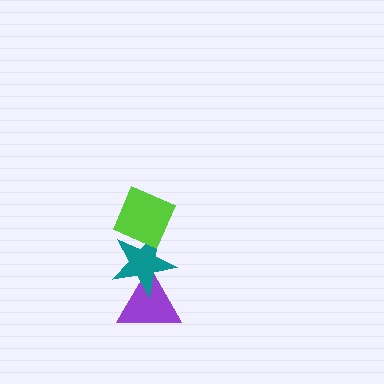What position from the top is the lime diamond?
The lime diamond is 1st from the top.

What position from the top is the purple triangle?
The purple triangle is 3rd from the top.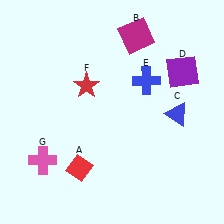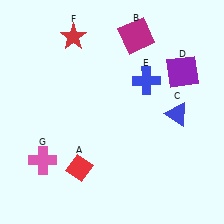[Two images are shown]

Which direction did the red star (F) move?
The red star (F) moved up.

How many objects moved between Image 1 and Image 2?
1 object moved between the two images.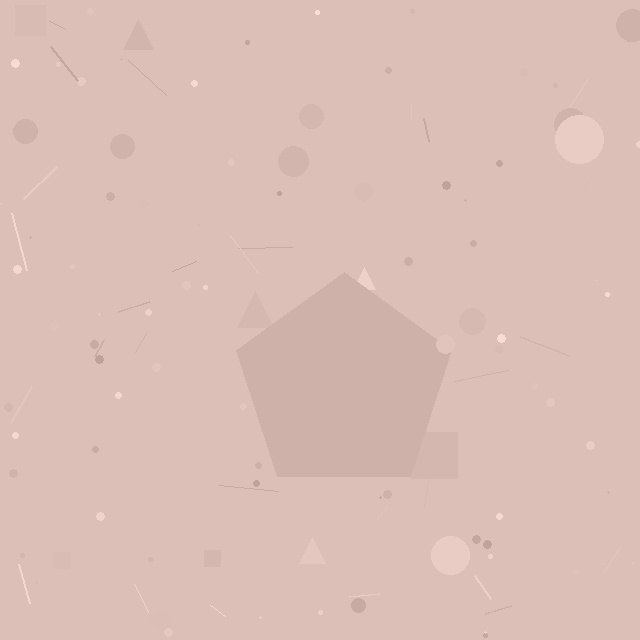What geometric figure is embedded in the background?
A pentagon is embedded in the background.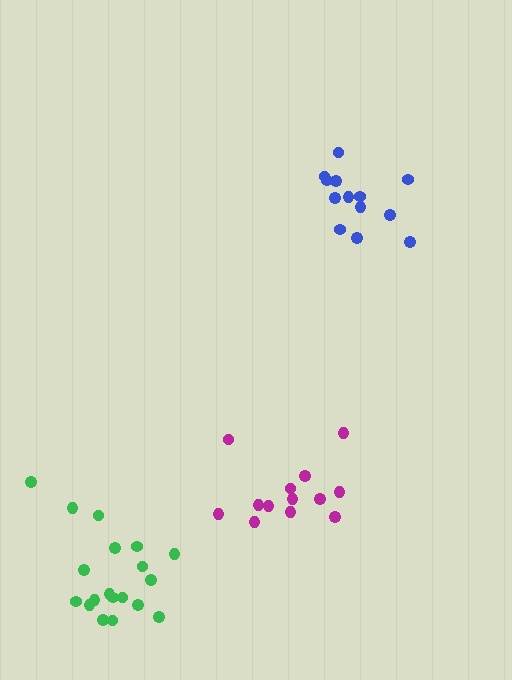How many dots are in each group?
Group 1: 19 dots, Group 2: 13 dots, Group 3: 13 dots (45 total).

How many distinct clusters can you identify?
There are 3 distinct clusters.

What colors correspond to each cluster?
The clusters are colored: green, magenta, blue.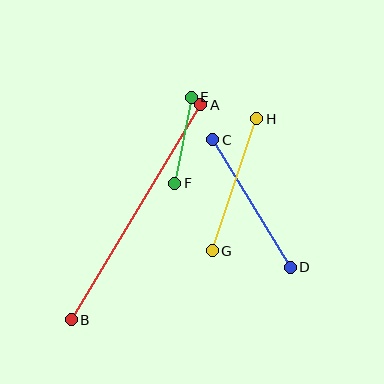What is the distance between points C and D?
The distance is approximately 149 pixels.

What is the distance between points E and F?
The distance is approximately 88 pixels.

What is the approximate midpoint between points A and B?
The midpoint is at approximately (136, 212) pixels.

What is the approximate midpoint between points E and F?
The midpoint is at approximately (183, 140) pixels.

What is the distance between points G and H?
The distance is approximately 139 pixels.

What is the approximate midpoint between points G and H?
The midpoint is at approximately (234, 185) pixels.